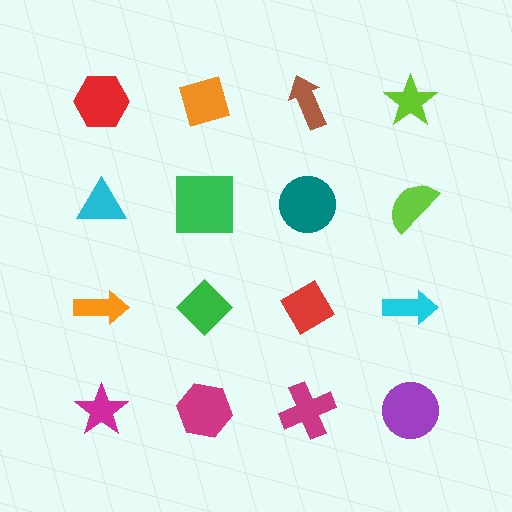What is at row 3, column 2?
A green diamond.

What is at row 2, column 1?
A cyan triangle.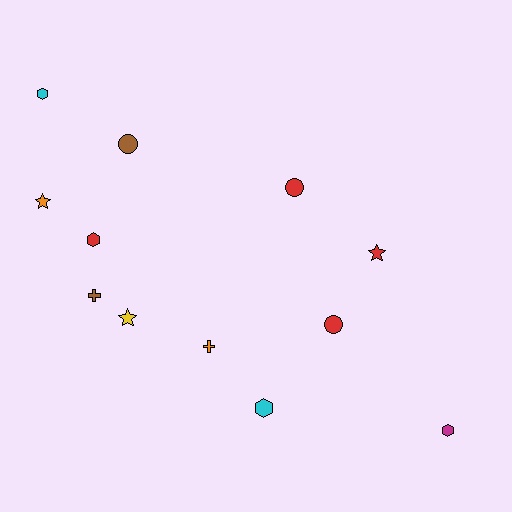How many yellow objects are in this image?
There is 1 yellow object.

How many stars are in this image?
There are 3 stars.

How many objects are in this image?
There are 12 objects.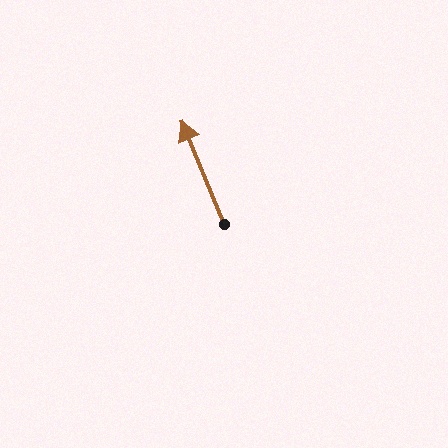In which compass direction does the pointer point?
North.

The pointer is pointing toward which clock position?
Roughly 11 o'clock.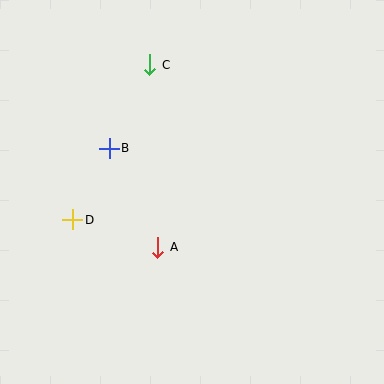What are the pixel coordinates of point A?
Point A is at (158, 247).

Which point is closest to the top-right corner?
Point C is closest to the top-right corner.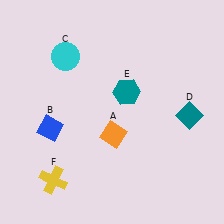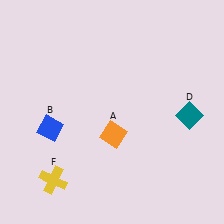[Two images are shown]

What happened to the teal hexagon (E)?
The teal hexagon (E) was removed in Image 2. It was in the top-right area of Image 1.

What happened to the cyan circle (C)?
The cyan circle (C) was removed in Image 2. It was in the top-left area of Image 1.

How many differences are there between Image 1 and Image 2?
There are 2 differences between the two images.